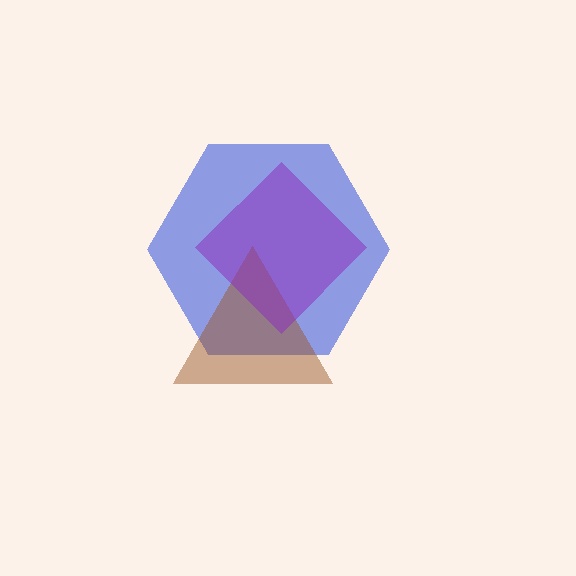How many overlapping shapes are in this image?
There are 3 overlapping shapes in the image.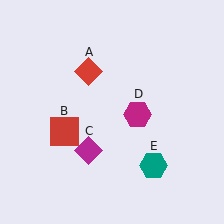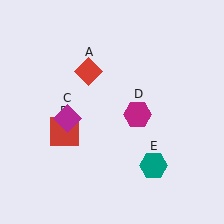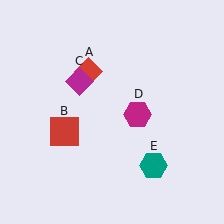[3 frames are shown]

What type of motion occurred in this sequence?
The magenta diamond (object C) rotated clockwise around the center of the scene.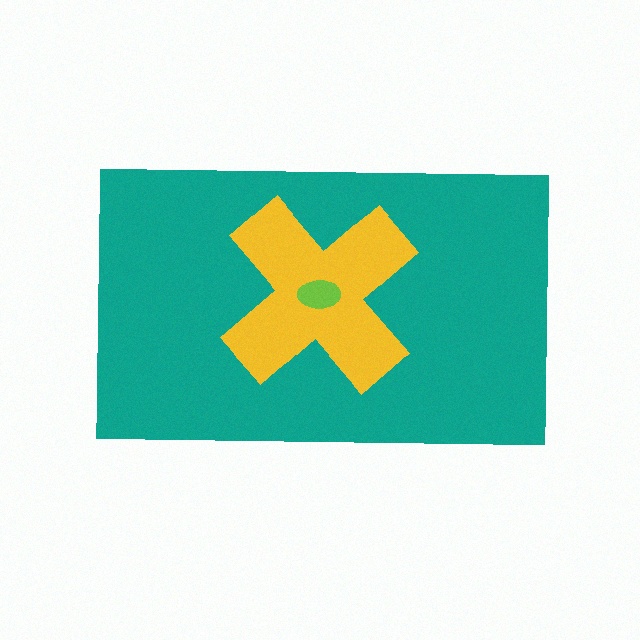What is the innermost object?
The lime ellipse.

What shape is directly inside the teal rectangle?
The yellow cross.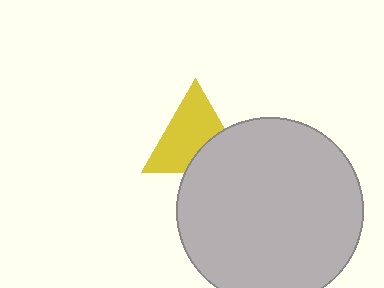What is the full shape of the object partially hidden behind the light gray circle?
The partially hidden object is a yellow triangle.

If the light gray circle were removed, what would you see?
You would see the complete yellow triangle.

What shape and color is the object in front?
The object in front is a light gray circle.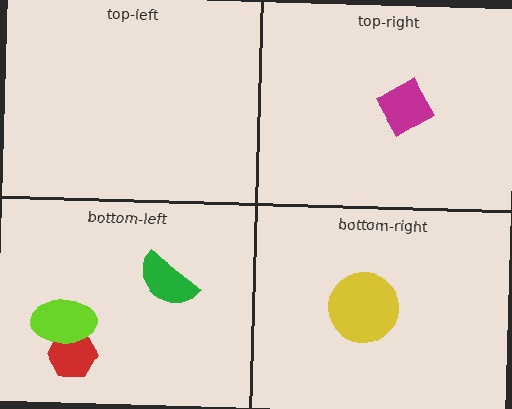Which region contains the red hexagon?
The bottom-left region.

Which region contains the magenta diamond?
The top-right region.